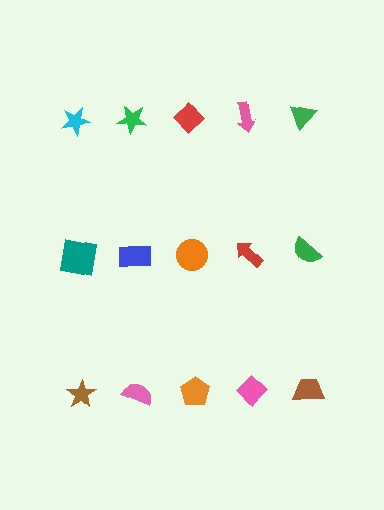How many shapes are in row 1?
5 shapes.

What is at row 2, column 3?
An orange circle.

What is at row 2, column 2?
A blue rectangle.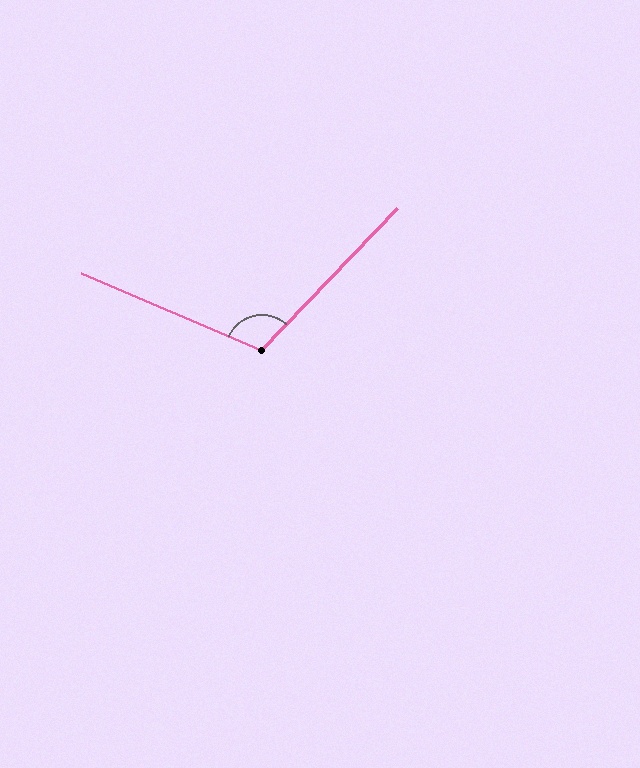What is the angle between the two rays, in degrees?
Approximately 111 degrees.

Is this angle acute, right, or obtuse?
It is obtuse.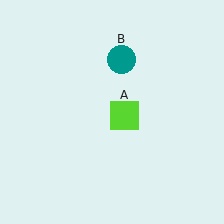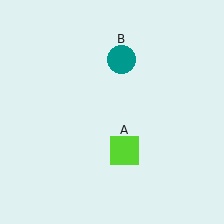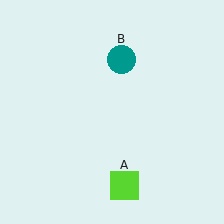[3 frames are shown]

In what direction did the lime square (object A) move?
The lime square (object A) moved down.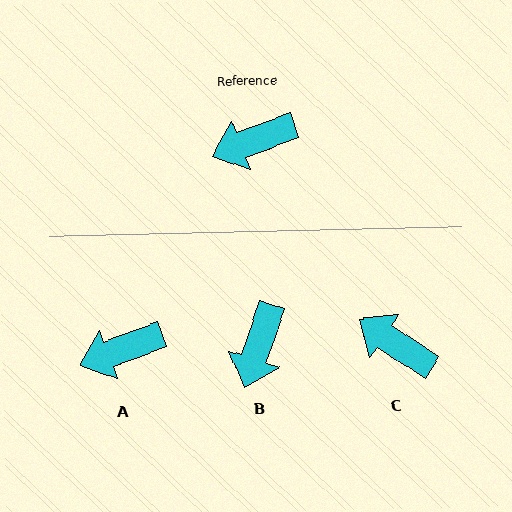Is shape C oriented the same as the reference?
No, it is off by about 54 degrees.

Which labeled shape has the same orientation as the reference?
A.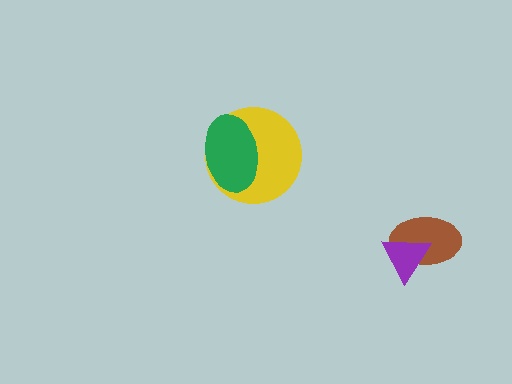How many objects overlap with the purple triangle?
1 object overlaps with the purple triangle.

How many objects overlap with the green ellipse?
1 object overlaps with the green ellipse.